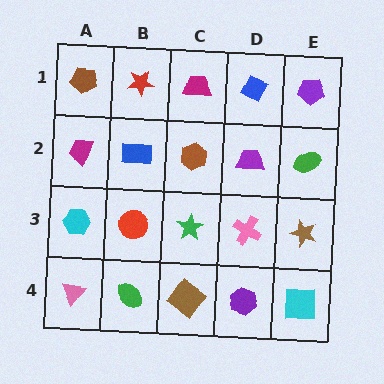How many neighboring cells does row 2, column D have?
4.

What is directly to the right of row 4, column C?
A purple hexagon.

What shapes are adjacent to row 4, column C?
A green star (row 3, column C), a green ellipse (row 4, column B), a purple hexagon (row 4, column D).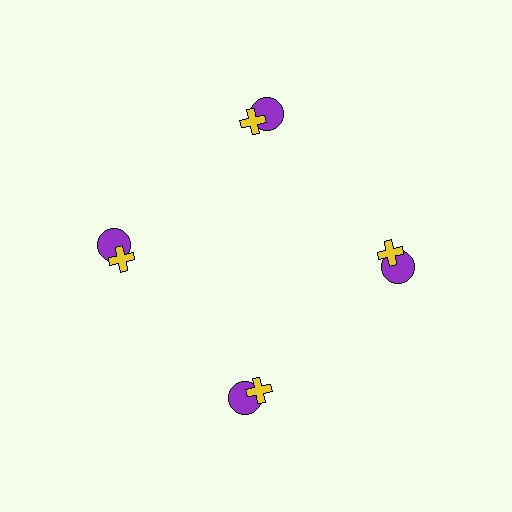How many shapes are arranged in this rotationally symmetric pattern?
There are 8 shapes, arranged in 4 groups of 2.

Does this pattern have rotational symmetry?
Yes, this pattern has 4-fold rotational symmetry. It looks the same after rotating 90 degrees around the center.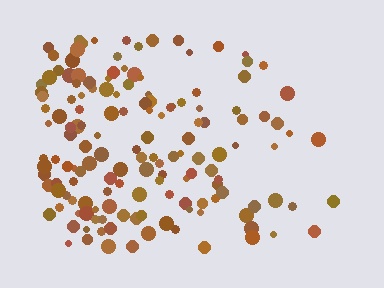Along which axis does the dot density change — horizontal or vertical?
Horizontal.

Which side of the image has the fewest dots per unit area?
The right.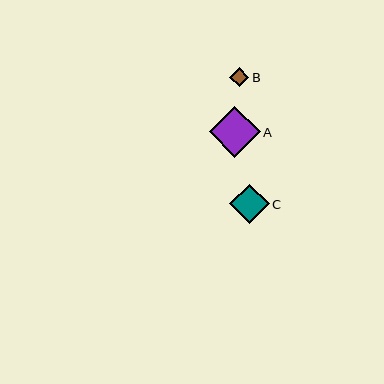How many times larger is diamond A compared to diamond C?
Diamond A is approximately 1.3 times the size of diamond C.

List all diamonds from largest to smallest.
From largest to smallest: A, C, B.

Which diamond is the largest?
Diamond A is the largest with a size of approximately 51 pixels.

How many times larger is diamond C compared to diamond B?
Diamond C is approximately 2.1 times the size of diamond B.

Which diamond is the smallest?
Diamond B is the smallest with a size of approximately 19 pixels.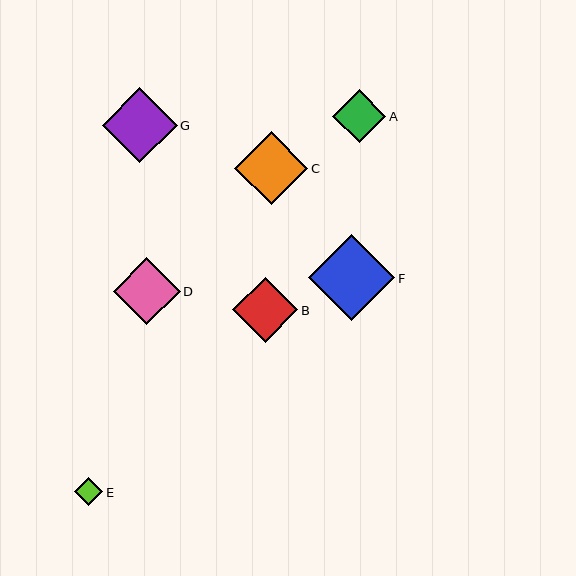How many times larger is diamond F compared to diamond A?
Diamond F is approximately 1.6 times the size of diamond A.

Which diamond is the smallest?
Diamond E is the smallest with a size of approximately 28 pixels.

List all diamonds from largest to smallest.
From largest to smallest: F, G, C, D, B, A, E.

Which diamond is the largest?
Diamond F is the largest with a size of approximately 86 pixels.